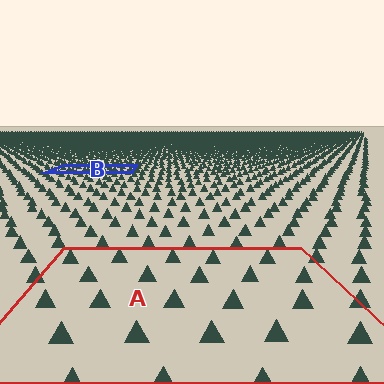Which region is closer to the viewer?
Region A is closer. The texture elements there are larger and more spread out.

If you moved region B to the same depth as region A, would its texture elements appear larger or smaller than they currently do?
They would appear larger. At a closer depth, the same texture elements are projected at a bigger on-screen size.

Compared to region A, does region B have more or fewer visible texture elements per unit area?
Region B has more texture elements per unit area — they are packed more densely because it is farther away.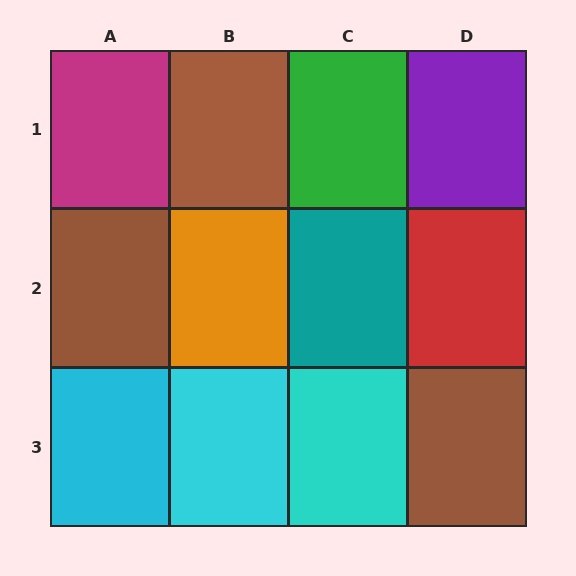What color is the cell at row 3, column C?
Cyan.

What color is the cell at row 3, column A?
Cyan.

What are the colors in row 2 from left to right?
Brown, orange, teal, red.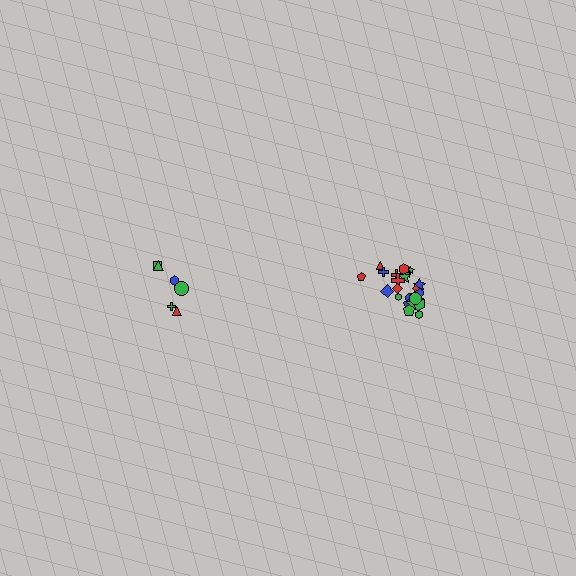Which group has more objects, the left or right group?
The right group.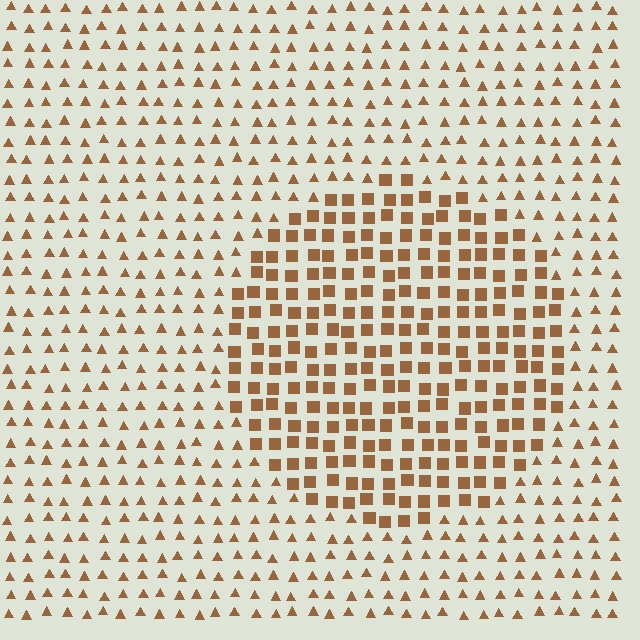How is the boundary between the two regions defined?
The boundary is defined by a change in element shape: squares inside vs. triangles outside. All elements share the same color and spacing.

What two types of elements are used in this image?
The image uses squares inside the circle region and triangles outside it.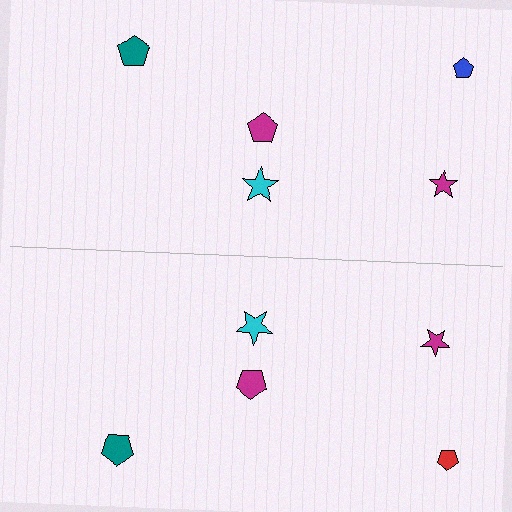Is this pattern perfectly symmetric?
No, the pattern is not perfectly symmetric. The red pentagon on the bottom side breaks the symmetry — its mirror counterpart is blue.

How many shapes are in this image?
There are 10 shapes in this image.